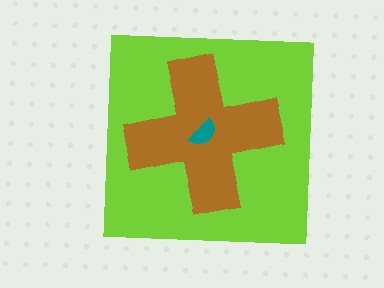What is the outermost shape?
The lime square.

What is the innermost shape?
The teal semicircle.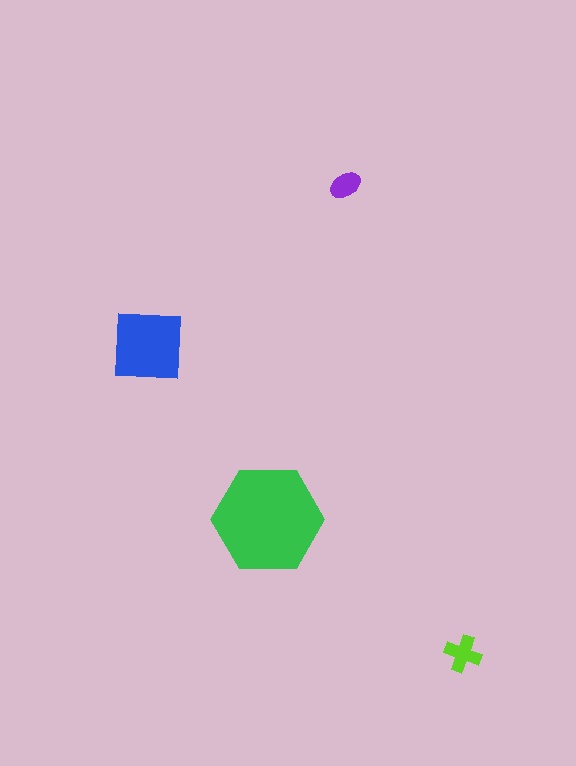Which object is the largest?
The green hexagon.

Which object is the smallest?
The purple ellipse.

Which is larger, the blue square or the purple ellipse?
The blue square.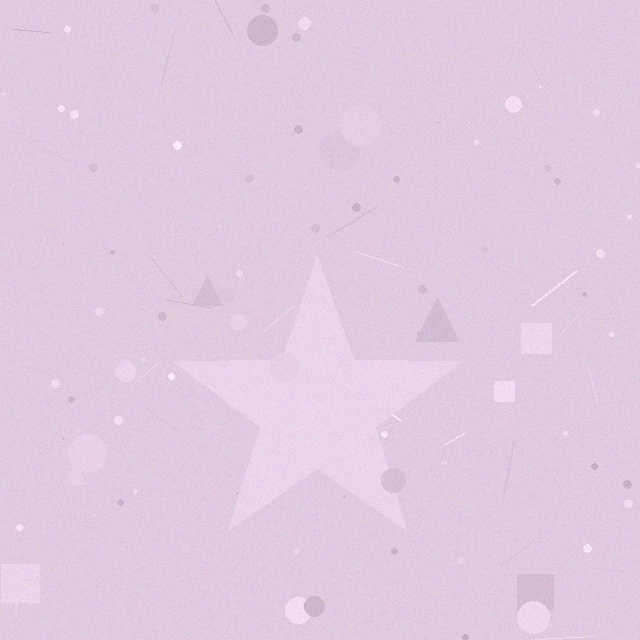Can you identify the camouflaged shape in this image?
The camouflaged shape is a star.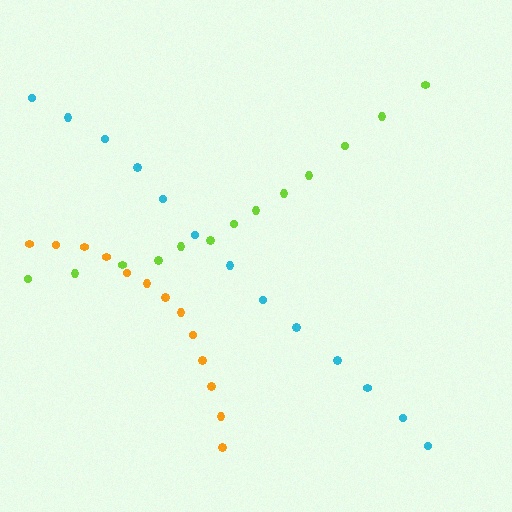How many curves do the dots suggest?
There are 3 distinct paths.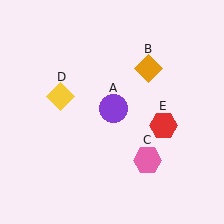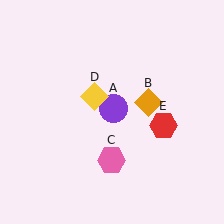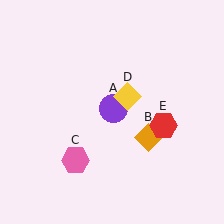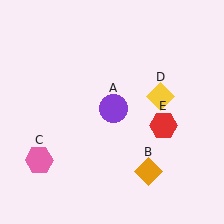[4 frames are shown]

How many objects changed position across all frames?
3 objects changed position: orange diamond (object B), pink hexagon (object C), yellow diamond (object D).